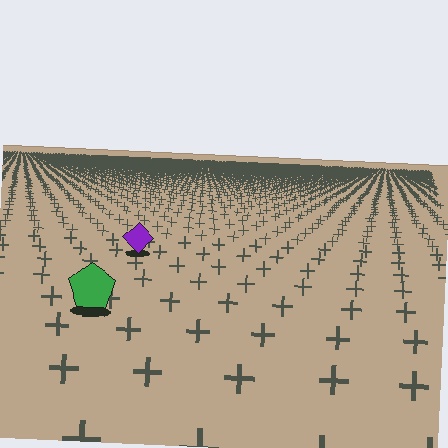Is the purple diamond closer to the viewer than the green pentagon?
No. The green pentagon is closer — you can tell from the texture gradient: the ground texture is coarser near it.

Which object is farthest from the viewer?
The purple diamond is farthest from the viewer. It appears smaller and the ground texture around it is denser.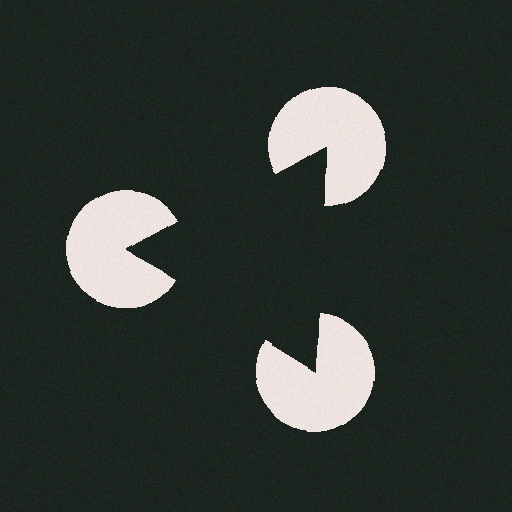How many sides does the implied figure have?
3 sides.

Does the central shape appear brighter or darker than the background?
It typically appears slightly darker than the background, even though no actual brightness change is drawn.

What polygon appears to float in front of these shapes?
An illusory triangle — its edges are inferred from the aligned wedge cuts in the pac-man discs, not physically drawn.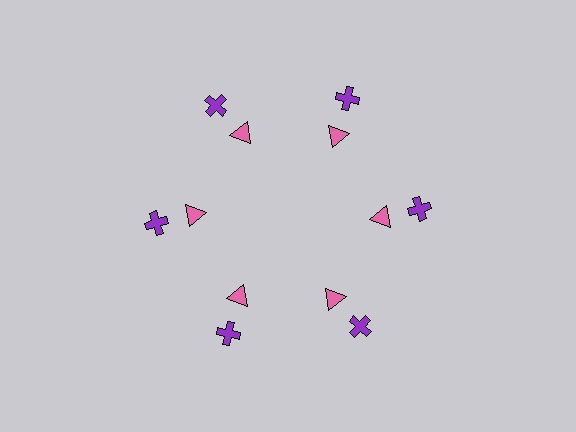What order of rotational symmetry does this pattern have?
This pattern has 6-fold rotational symmetry.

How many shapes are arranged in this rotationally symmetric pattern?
There are 12 shapes, arranged in 6 groups of 2.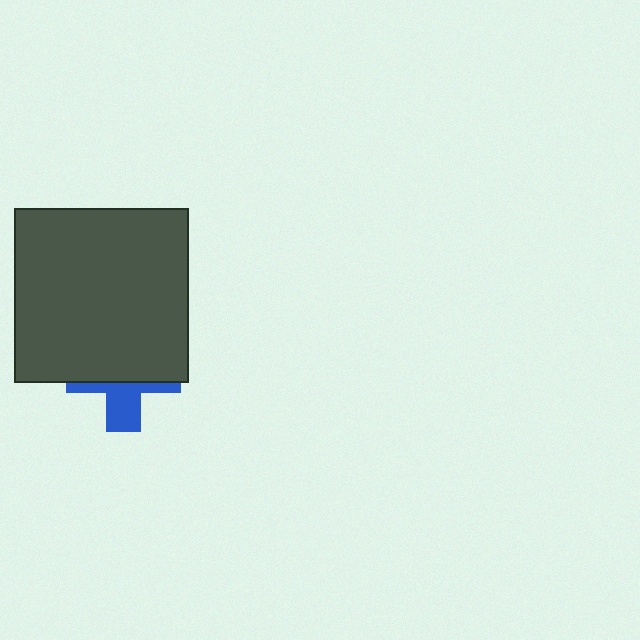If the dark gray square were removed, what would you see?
You would see the complete blue cross.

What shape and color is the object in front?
The object in front is a dark gray square.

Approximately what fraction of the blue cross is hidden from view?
Roughly 64% of the blue cross is hidden behind the dark gray square.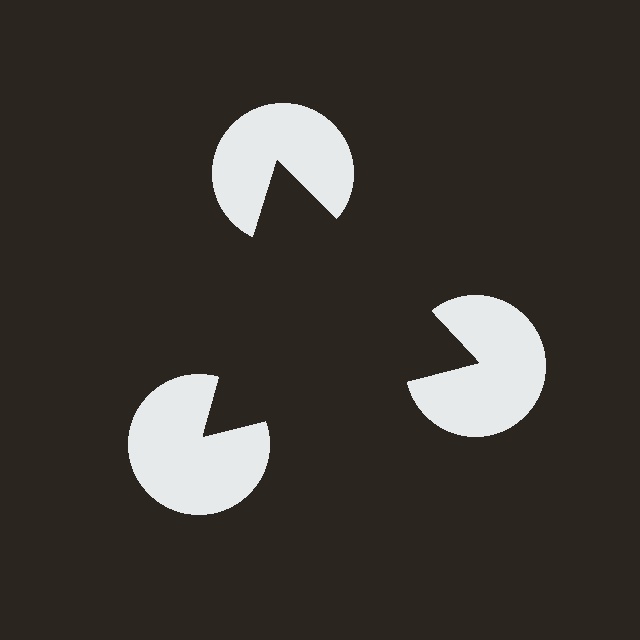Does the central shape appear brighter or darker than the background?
It typically appears slightly darker than the background, even though no actual brightness change is drawn.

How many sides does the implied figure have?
3 sides.